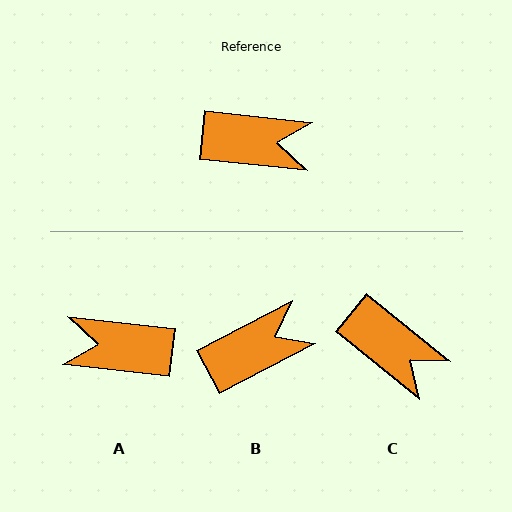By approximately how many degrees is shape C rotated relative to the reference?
Approximately 33 degrees clockwise.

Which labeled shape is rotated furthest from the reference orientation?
A, about 180 degrees away.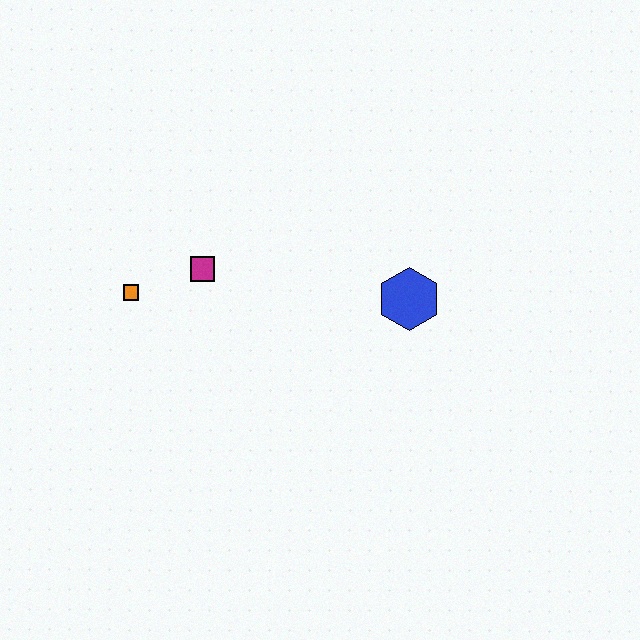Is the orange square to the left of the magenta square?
Yes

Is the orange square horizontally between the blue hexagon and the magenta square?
No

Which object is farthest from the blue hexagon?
The orange square is farthest from the blue hexagon.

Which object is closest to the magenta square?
The orange square is closest to the magenta square.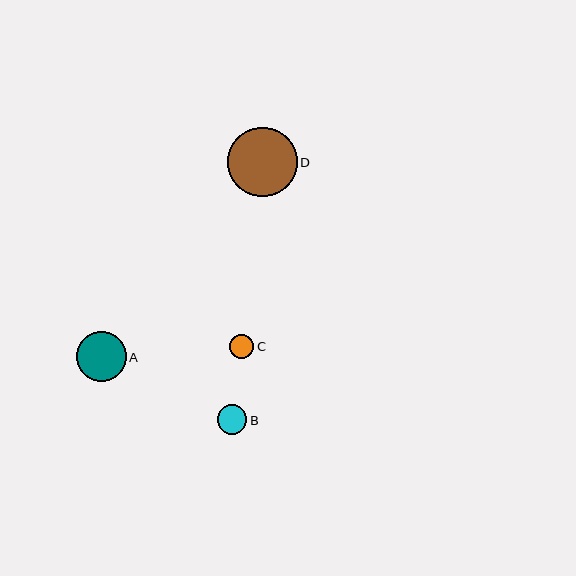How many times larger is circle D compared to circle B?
Circle D is approximately 2.4 times the size of circle B.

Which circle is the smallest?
Circle C is the smallest with a size of approximately 24 pixels.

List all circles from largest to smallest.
From largest to smallest: D, A, B, C.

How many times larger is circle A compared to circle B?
Circle A is approximately 1.7 times the size of circle B.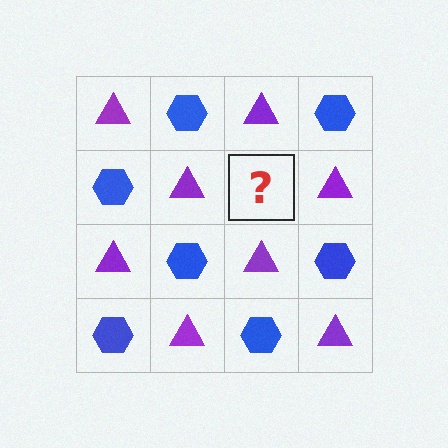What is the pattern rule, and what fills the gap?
The rule is that it alternates purple triangle and blue hexagon in a checkerboard pattern. The gap should be filled with a blue hexagon.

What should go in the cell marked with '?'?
The missing cell should contain a blue hexagon.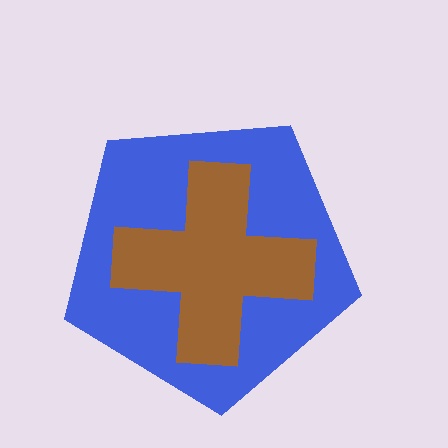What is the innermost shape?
The brown cross.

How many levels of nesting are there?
2.